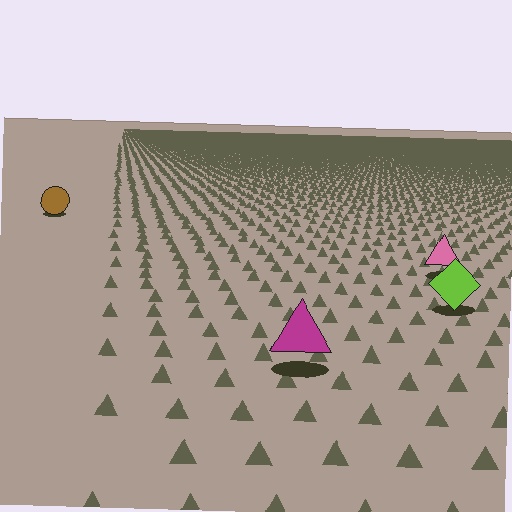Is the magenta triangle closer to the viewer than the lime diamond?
Yes. The magenta triangle is closer — you can tell from the texture gradient: the ground texture is coarser near it.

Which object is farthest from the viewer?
The brown circle is farthest from the viewer. It appears smaller and the ground texture around it is denser.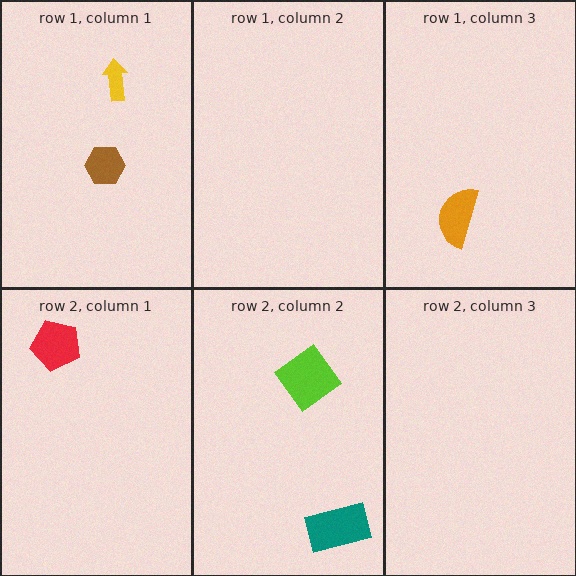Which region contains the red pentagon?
The row 2, column 1 region.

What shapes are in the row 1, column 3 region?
The orange semicircle.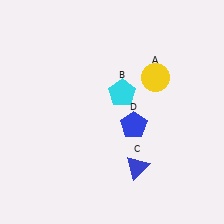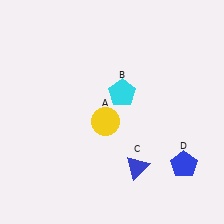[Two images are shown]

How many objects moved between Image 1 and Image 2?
2 objects moved between the two images.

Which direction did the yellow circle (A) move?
The yellow circle (A) moved left.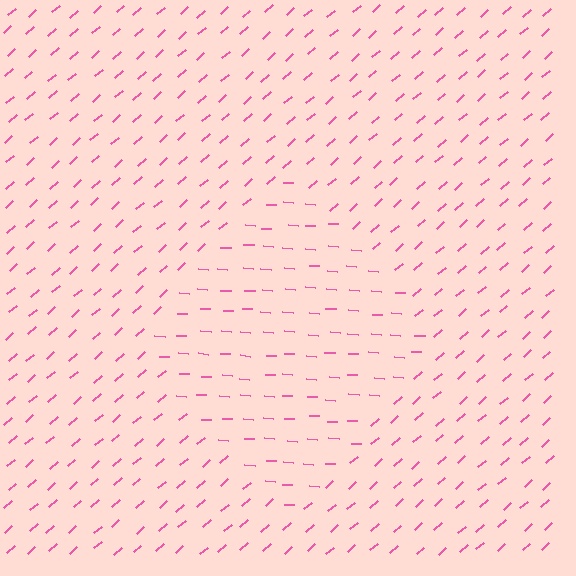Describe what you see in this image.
The image is filled with small pink line segments. A diamond region in the image has lines oriented differently from the surrounding lines, creating a visible texture boundary.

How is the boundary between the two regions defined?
The boundary is defined purely by a change in line orientation (approximately 45 degrees difference). All lines are the same color and thickness.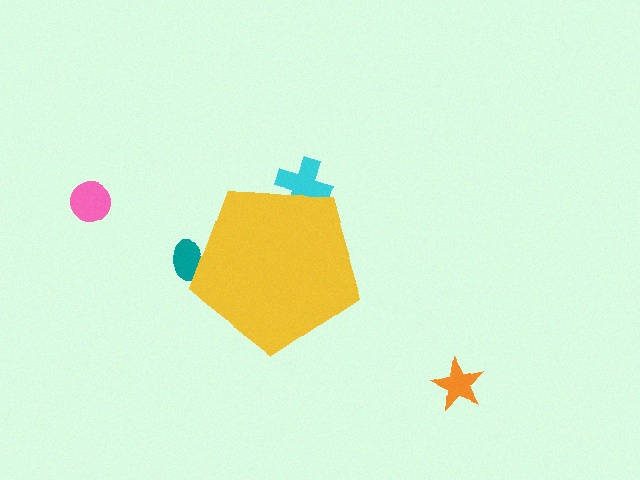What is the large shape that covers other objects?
A yellow pentagon.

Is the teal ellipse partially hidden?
Yes, the teal ellipse is partially hidden behind the yellow pentagon.